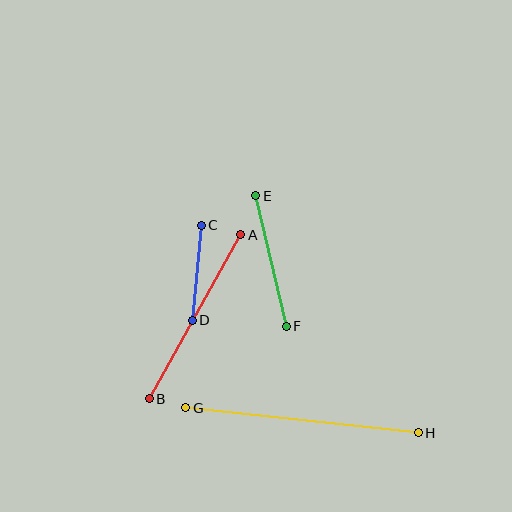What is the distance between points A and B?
The distance is approximately 188 pixels.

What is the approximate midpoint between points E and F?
The midpoint is at approximately (271, 261) pixels.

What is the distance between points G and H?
The distance is approximately 234 pixels.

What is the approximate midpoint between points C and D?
The midpoint is at approximately (197, 273) pixels.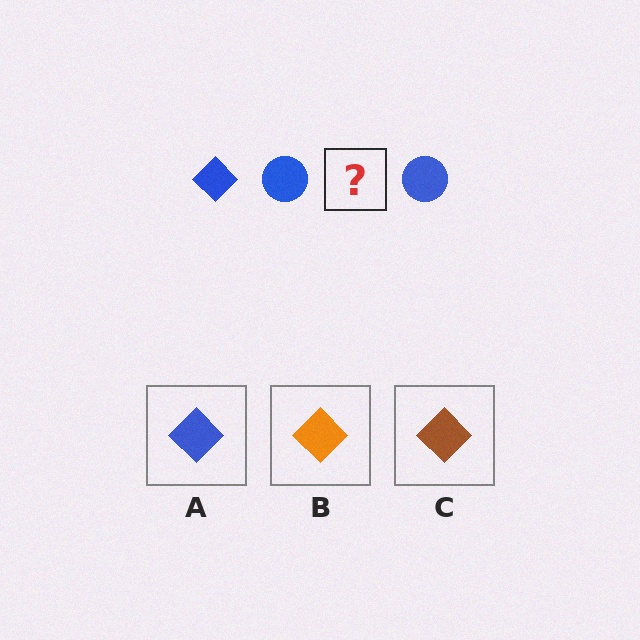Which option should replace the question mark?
Option A.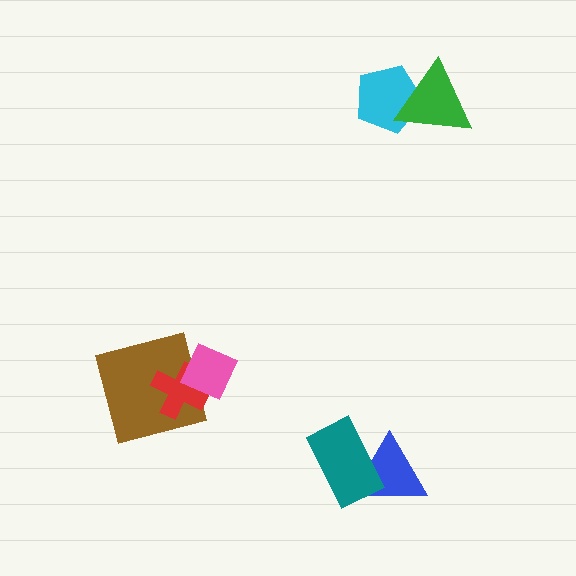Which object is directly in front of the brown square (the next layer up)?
The red cross is directly in front of the brown square.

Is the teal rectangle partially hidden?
No, no other shape covers it.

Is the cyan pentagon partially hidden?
Yes, it is partially covered by another shape.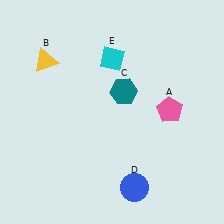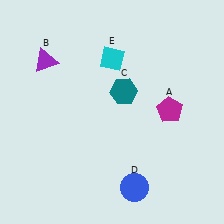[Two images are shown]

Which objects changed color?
A changed from pink to magenta. B changed from yellow to purple.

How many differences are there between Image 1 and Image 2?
There are 2 differences between the two images.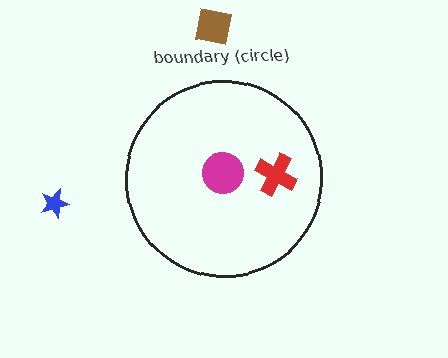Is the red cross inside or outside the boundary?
Inside.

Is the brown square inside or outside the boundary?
Outside.